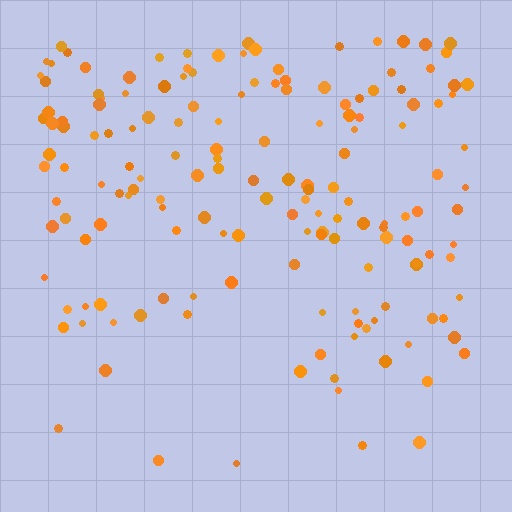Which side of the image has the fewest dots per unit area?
The bottom.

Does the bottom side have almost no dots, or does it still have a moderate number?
Still a moderate number, just noticeably fewer than the top.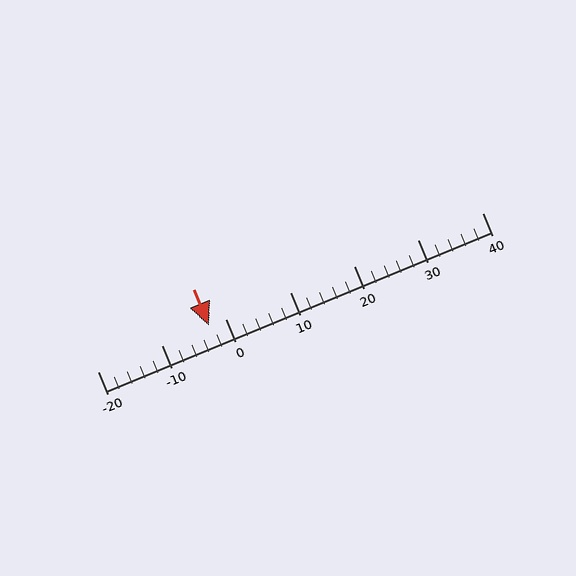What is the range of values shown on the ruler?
The ruler shows values from -20 to 40.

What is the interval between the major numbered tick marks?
The major tick marks are spaced 10 units apart.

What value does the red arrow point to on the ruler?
The red arrow points to approximately -3.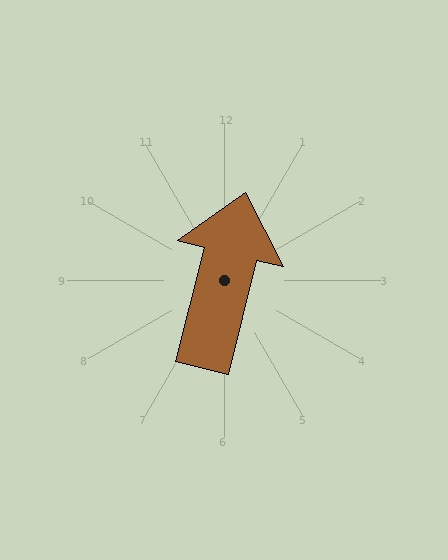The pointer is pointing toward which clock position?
Roughly 12 o'clock.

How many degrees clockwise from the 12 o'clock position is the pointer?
Approximately 14 degrees.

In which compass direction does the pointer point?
North.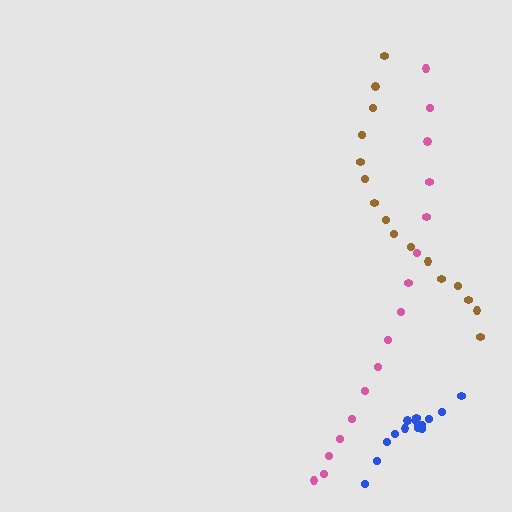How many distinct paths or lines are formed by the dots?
There are 3 distinct paths.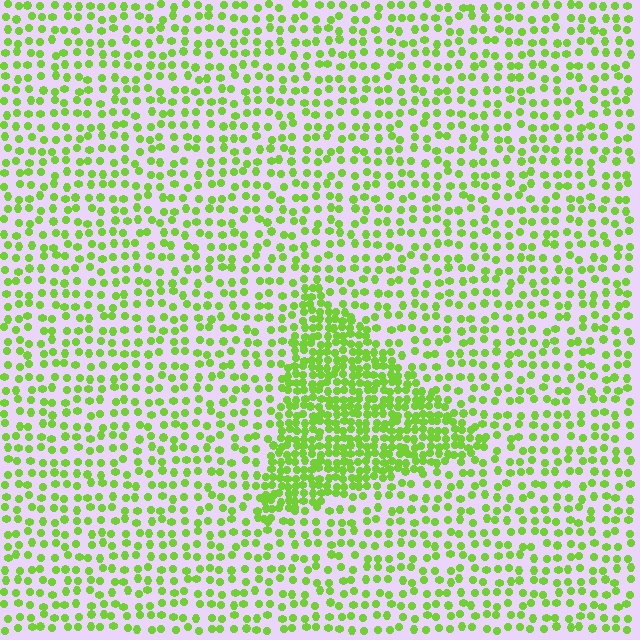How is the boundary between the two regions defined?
The boundary is defined by a change in element density (approximately 2.3x ratio). All elements are the same color, size, and shape.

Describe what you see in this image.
The image contains small lime elements arranged at two different densities. A triangle-shaped region is visible where the elements are more densely packed than the surrounding area.